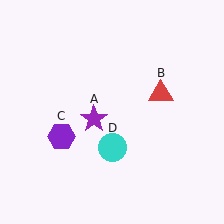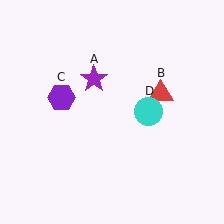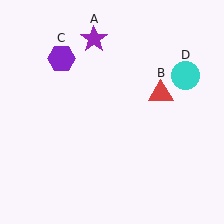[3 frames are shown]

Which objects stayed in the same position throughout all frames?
Red triangle (object B) remained stationary.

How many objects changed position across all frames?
3 objects changed position: purple star (object A), purple hexagon (object C), cyan circle (object D).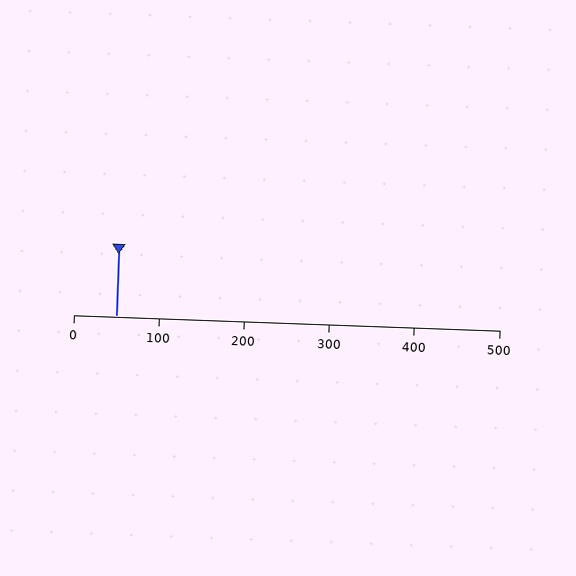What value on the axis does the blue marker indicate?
The marker indicates approximately 50.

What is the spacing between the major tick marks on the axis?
The major ticks are spaced 100 apart.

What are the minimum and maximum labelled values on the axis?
The axis runs from 0 to 500.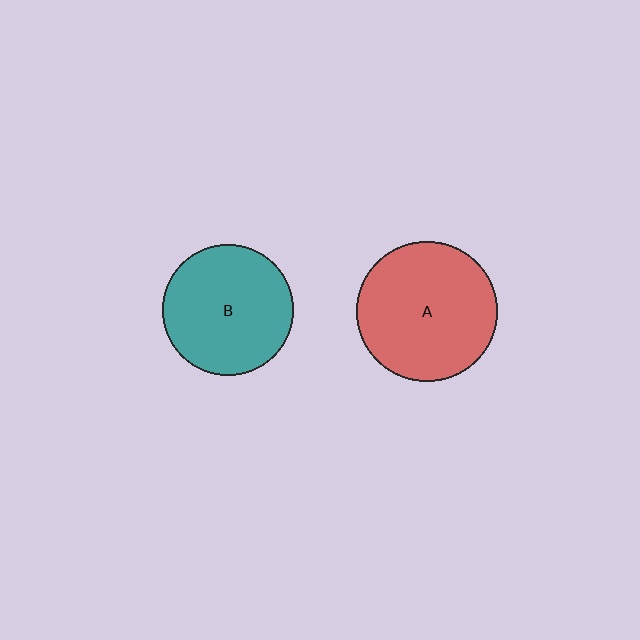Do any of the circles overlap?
No, none of the circles overlap.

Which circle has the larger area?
Circle A (red).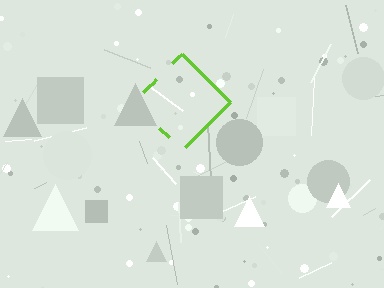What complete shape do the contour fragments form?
The contour fragments form a diamond.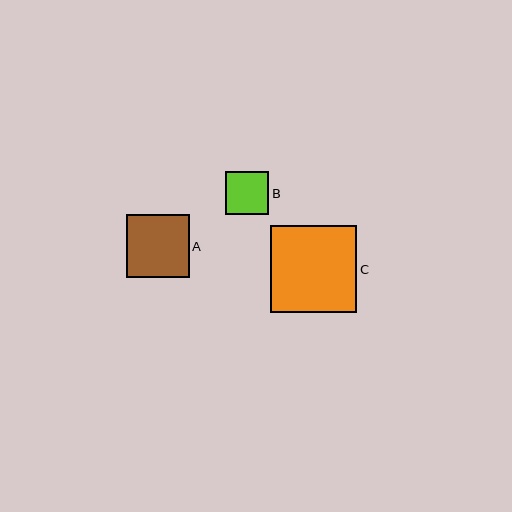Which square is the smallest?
Square B is the smallest with a size of approximately 43 pixels.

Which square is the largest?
Square C is the largest with a size of approximately 86 pixels.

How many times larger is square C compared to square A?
Square C is approximately 1.4 times the size of square A.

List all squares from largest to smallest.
From largest to smallest: C, A, B.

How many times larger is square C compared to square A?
Square C is approximately 1.4 times the size of square A.